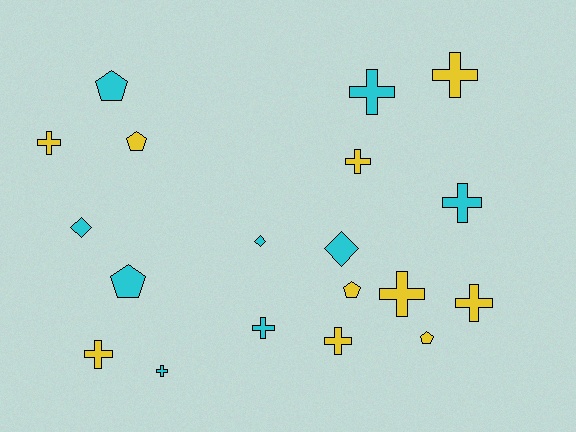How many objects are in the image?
There are 19 objects.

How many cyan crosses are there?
There are 4 cyan crosses.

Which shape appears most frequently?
Cross, with 11 objects.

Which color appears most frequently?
Yellow, with 10 objects.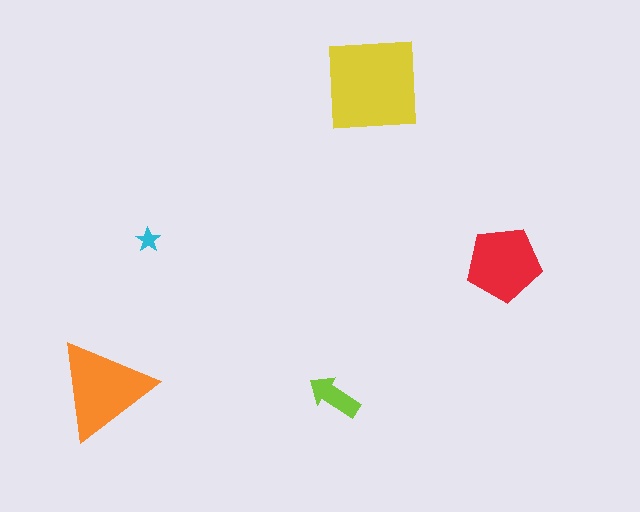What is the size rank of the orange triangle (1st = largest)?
2nd.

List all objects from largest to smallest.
The yellow square, the orange triangle, the red pentagon, the lime arrow, the cyan star.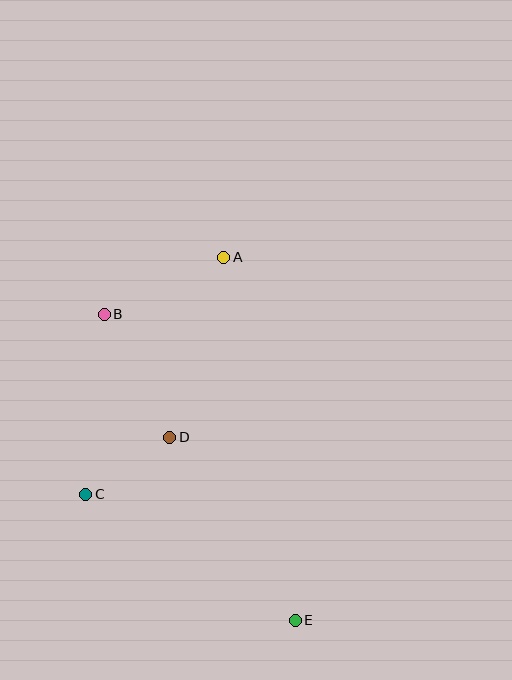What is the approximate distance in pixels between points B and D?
The distance between B and D is approximately 139 pixels.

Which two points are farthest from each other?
Points A and E are farthest from each other.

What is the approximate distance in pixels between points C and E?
The distance between C and E is approximately 244 pixels.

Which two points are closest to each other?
Points C and D are closest to each other.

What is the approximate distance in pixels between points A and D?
The distance between A and D is approximately 188 pixels.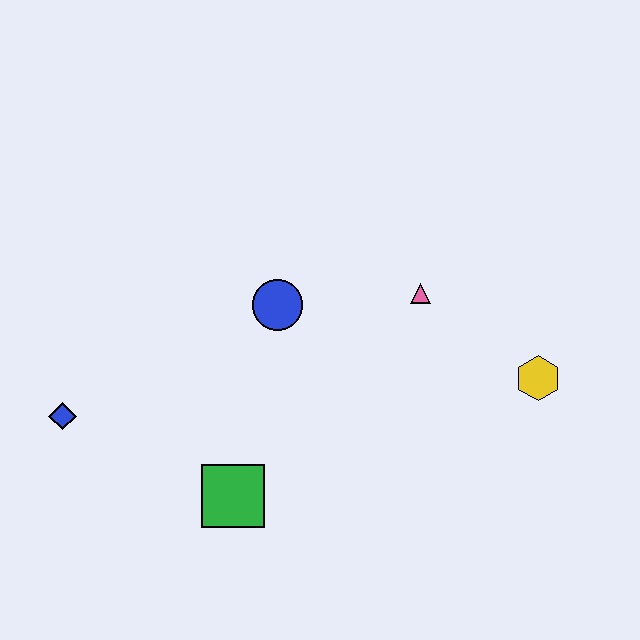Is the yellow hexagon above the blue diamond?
Yes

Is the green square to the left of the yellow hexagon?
Yes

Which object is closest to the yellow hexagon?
The pink triangle is closest to the yellow hexagon.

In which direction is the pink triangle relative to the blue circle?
The pink triangle is to the right of the blue circle.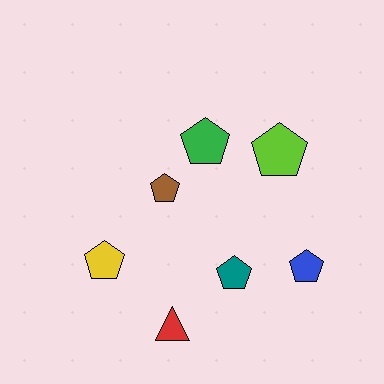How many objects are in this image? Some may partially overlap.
There are 7 objects.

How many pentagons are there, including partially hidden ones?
There are 6 pentagons.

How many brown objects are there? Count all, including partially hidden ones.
There is 1 brown object.